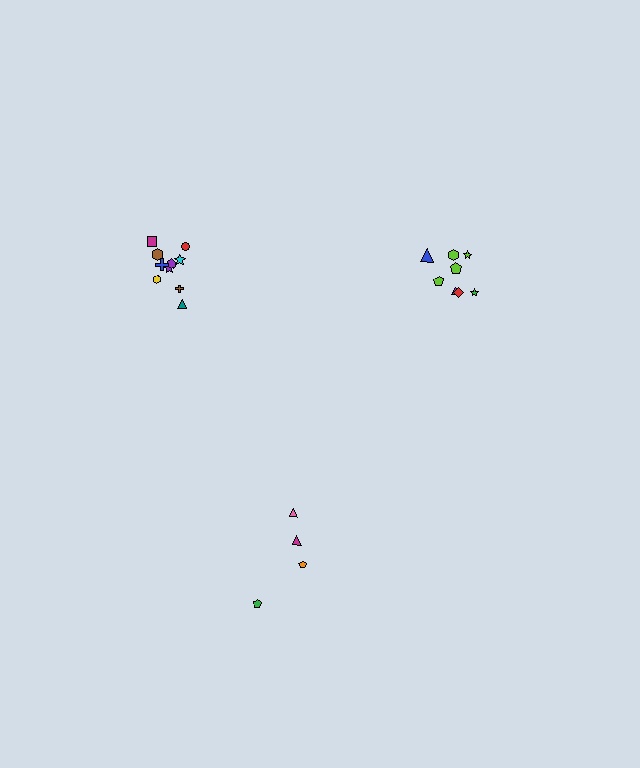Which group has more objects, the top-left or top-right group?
The top-left group.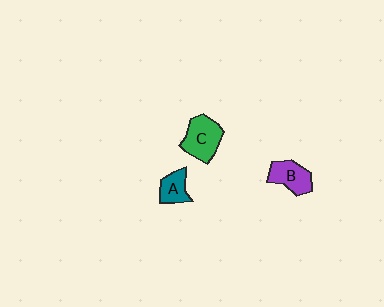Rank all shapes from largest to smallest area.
From largest to smallest: C (green), B (purple), A (teal).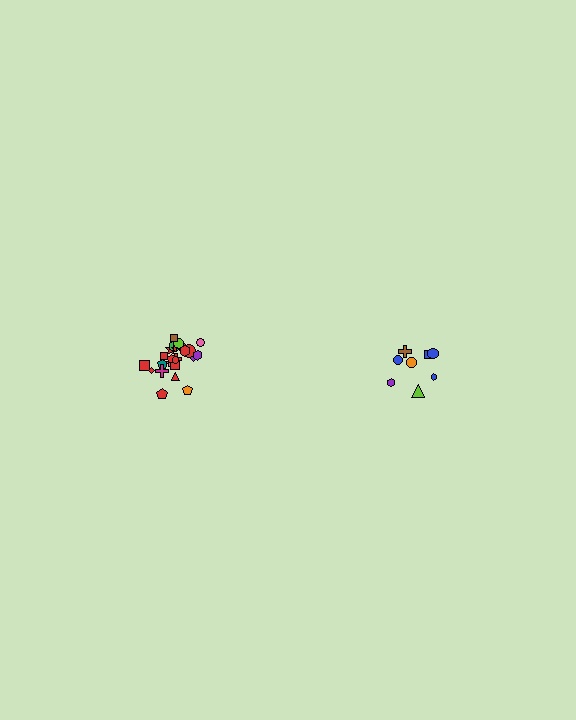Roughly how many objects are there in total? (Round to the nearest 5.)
Roughly 35 objects in total.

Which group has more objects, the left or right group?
The left group.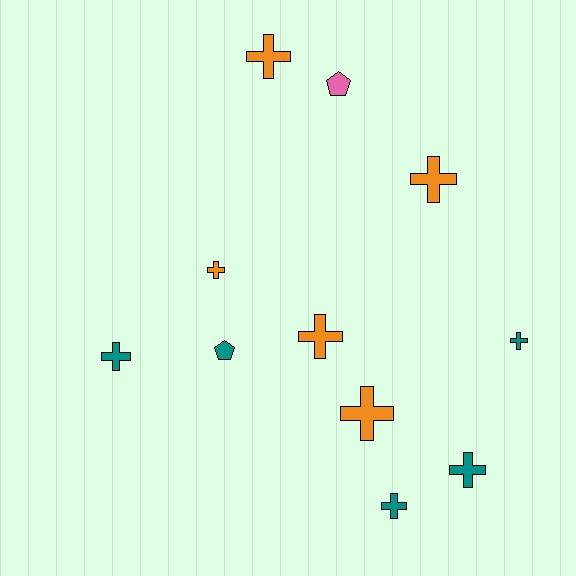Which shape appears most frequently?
Cross, with 9 objects.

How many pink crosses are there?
There are no pink crosses.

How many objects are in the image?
There are 11 objects.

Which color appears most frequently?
Orange, with 5 objects.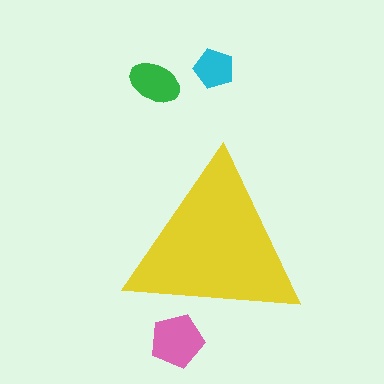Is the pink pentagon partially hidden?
Yes, the pink pentagon is partially hidden behind the yellow triangle.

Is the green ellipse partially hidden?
No, the green ellipse is fully visible.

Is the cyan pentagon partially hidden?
No, the cyan pentagon is fully visible.